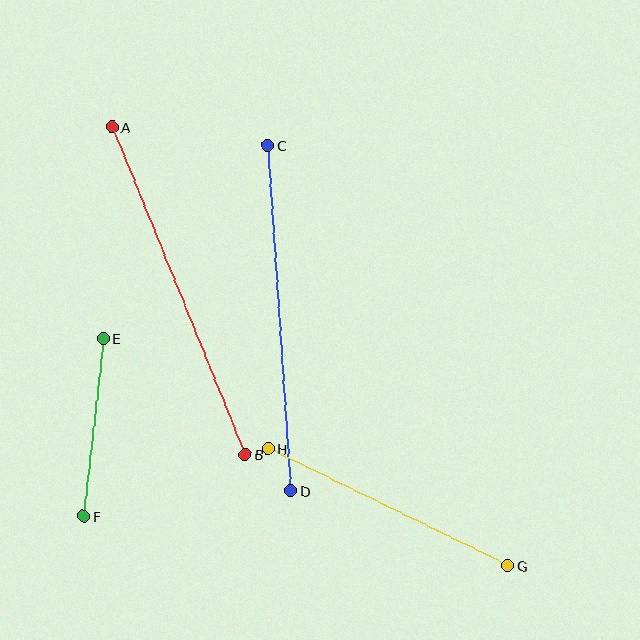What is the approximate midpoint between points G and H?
The midpoint is at approximately (388, 507) pixels.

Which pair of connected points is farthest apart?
Points A and B are farthest apart.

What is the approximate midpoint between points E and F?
The midpoint is at approximately (93, 427) pixels.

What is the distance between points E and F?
The distance is approximately 179 pixels.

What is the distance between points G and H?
The distance is approximately 267 pixels.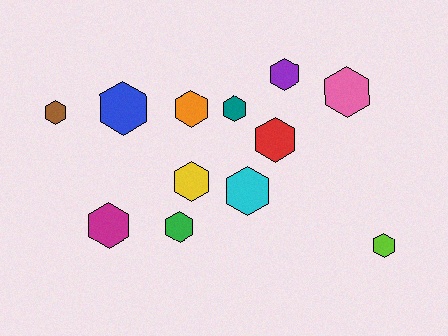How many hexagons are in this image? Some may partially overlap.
There are 12 hexagons.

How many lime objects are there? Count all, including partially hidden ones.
There is 1 lime object.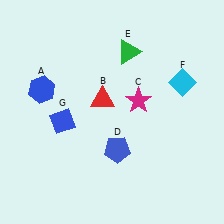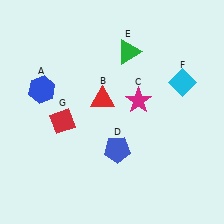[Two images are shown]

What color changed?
The diamond (G) changed from blue in Image 1 to red in Image 2.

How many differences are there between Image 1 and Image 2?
There is 1 difference between the two images.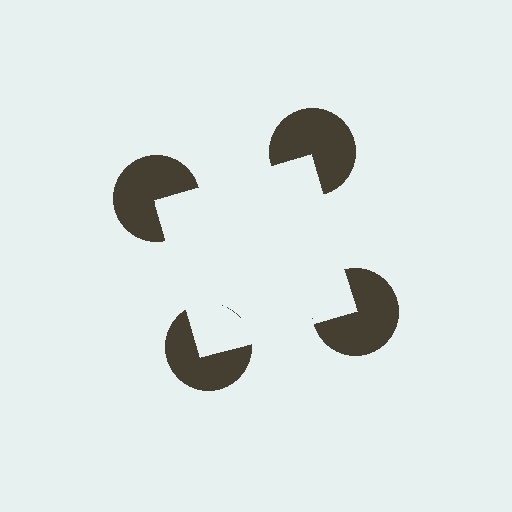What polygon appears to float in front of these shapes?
An illusory square — its edges are inferred from the aligned wedge cuts in the pac-man discs, not physically drawn.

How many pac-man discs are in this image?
There are 4 — one at each vertex of the illusory square.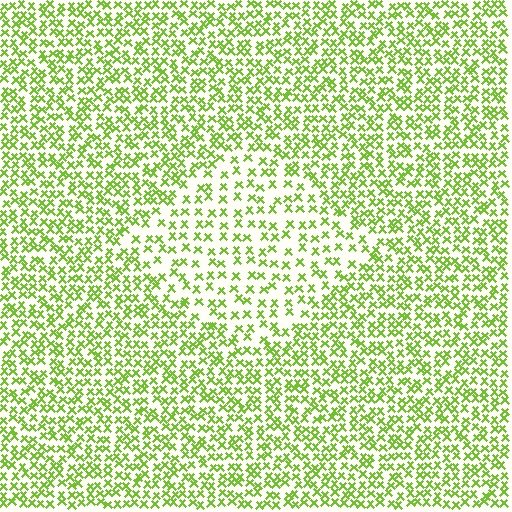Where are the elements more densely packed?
The elements are more densely packed outside the diamond boundary.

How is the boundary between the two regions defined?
The boundary is defined by a change in element density (approximately 1.8x ratio). All elements are the same color, size, and shape.